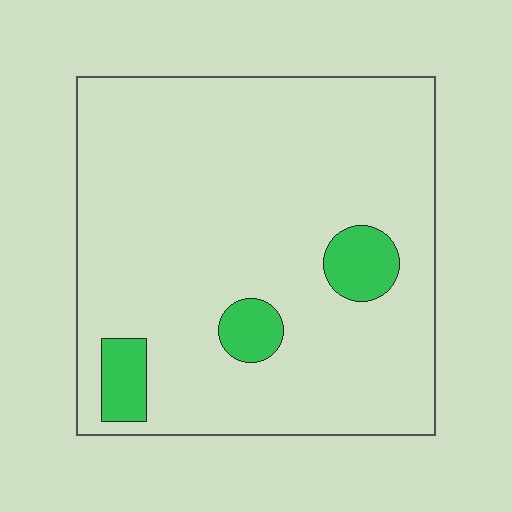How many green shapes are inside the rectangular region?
3.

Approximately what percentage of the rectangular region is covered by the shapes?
Approximately 10%.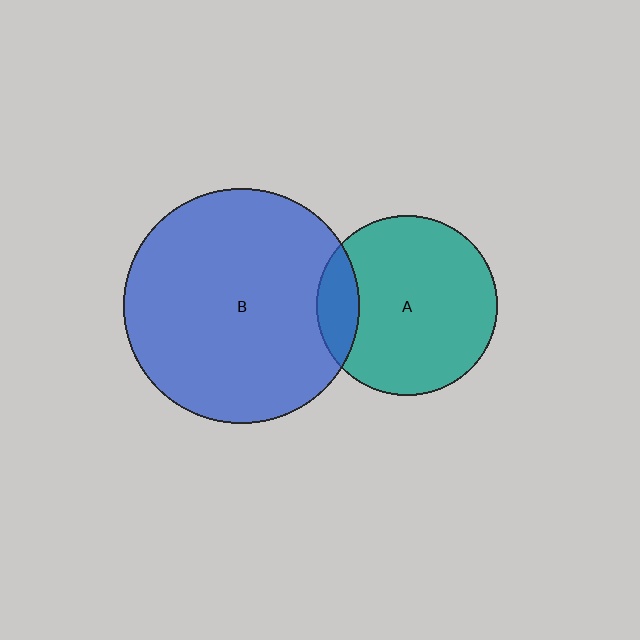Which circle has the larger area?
Circle B (blue).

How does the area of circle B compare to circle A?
Approximately 1.7 times.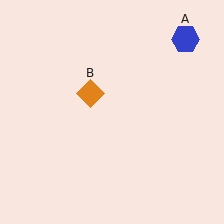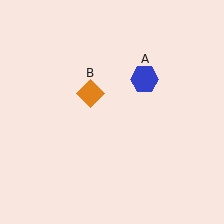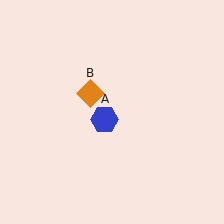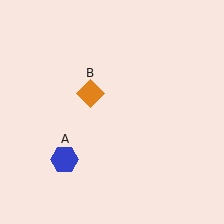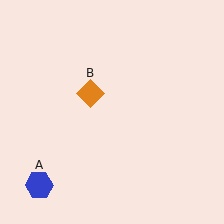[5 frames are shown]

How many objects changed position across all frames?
1 object changed position: blue hexagon (object A).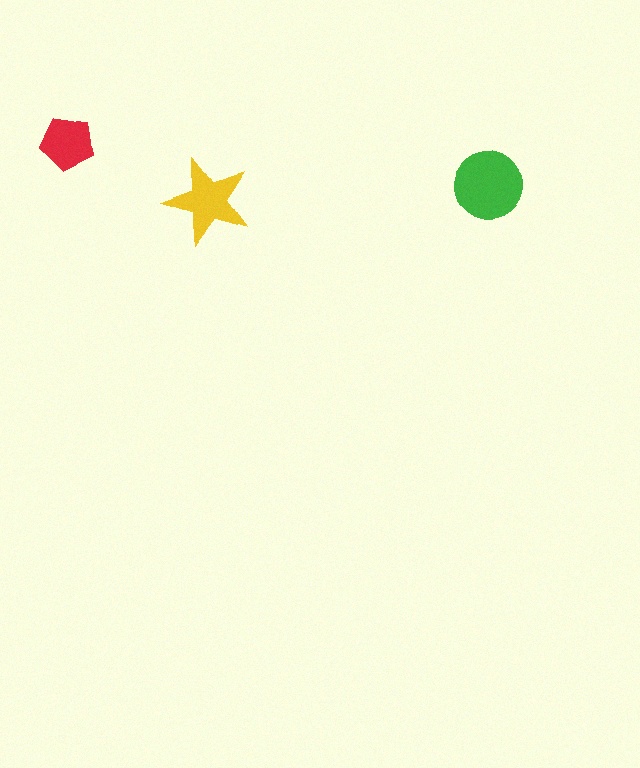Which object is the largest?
The green circle.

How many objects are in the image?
There are 3 objects in the image.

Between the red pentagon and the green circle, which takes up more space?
The green circle.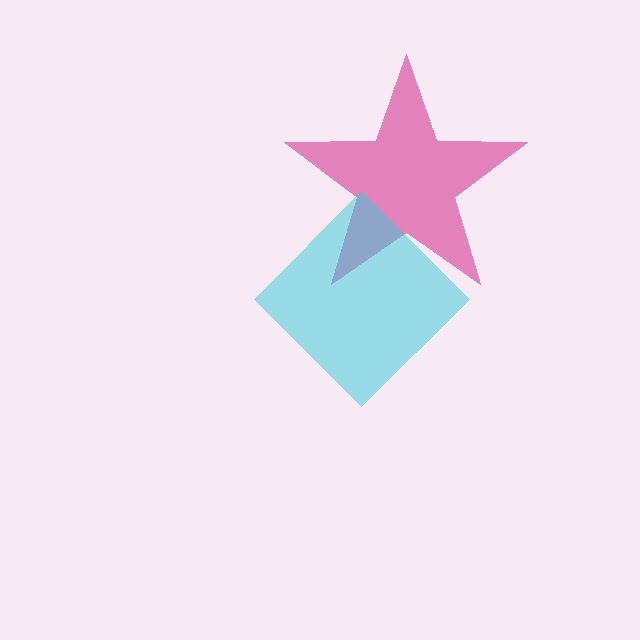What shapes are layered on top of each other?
The layered shapes are: a magenta star, a cyan diamond.